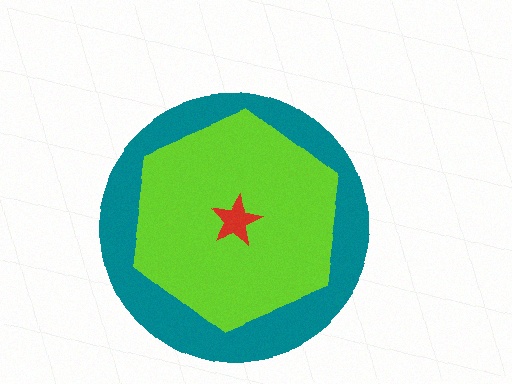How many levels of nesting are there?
3.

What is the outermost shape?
The teal circle.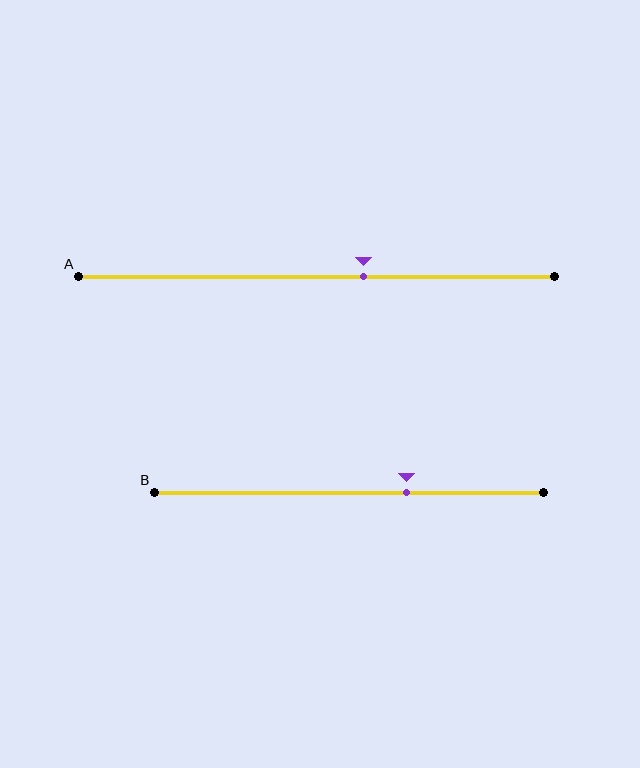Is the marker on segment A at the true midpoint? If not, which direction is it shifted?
No, the marker on segment A is shifted to the right by about 10% of the segment length.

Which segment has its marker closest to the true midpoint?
Segment A has its marker closest to the true midpoint.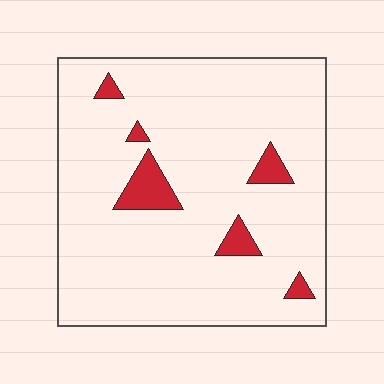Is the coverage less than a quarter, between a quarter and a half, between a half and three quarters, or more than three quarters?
Less than a quarter.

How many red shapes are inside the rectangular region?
6.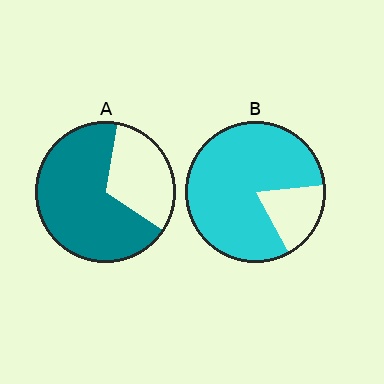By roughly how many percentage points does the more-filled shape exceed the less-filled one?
By roughly 15 percentage points (B over A).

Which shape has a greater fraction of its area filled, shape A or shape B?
Shape B.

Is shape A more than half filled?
Yes.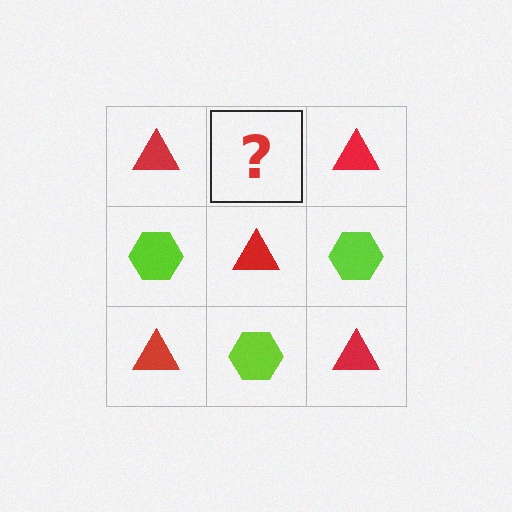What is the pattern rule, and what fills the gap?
The rule is that it alternates red triangle and lime hexagon in a checkerboard pattern. The gap should be filled with a lime hexagon.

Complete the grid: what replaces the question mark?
The question mark should be replaced with a lime hexagon.